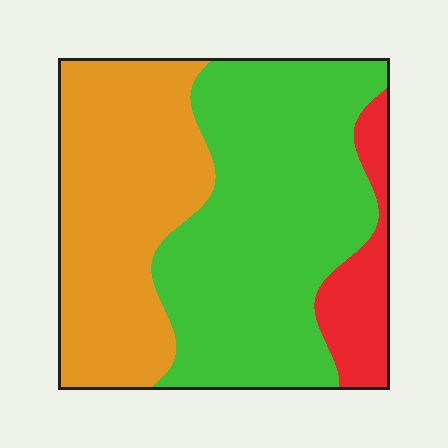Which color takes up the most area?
Green, at roughly 50%.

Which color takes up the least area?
Red, at roughly 10%.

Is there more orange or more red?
Orange.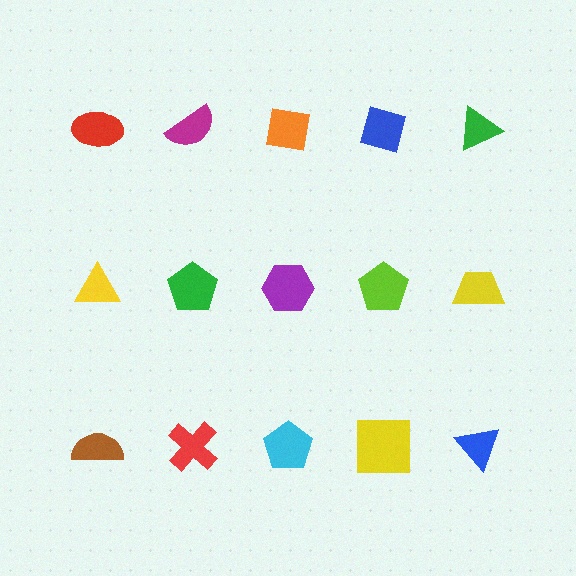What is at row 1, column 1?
A red ellipse.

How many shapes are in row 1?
5 shapes.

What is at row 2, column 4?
A lime pentagon.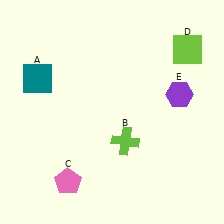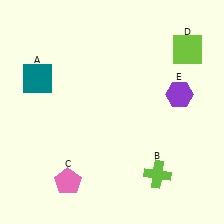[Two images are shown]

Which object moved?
The lime cross (B) moved down.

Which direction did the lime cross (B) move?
The lime cross (B) moved down.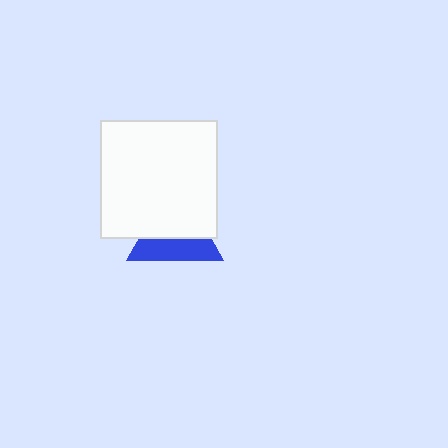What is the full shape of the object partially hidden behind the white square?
The partially hidden object is a blue triangle.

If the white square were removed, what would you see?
You would see the complete blue triangle.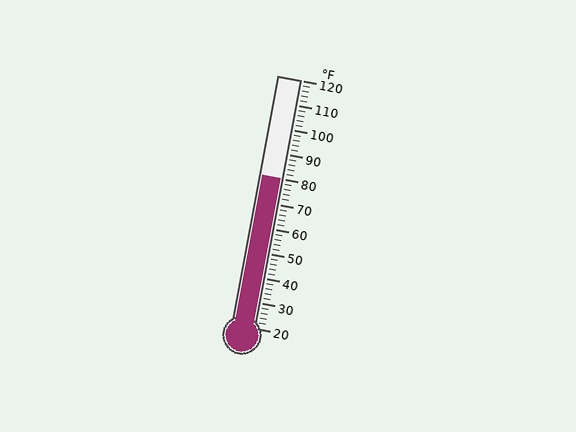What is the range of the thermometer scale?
The thermometer scale ranges from 20°F to 120°F.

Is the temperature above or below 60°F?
The temperature is above 60°F.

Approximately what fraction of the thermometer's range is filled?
The thermometer is filled to approximately 60% of its range.